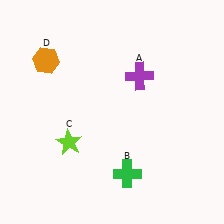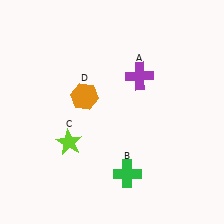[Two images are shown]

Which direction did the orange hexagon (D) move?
The orange hexagon (D) moved right.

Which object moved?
The orange hexagon (D) moved right.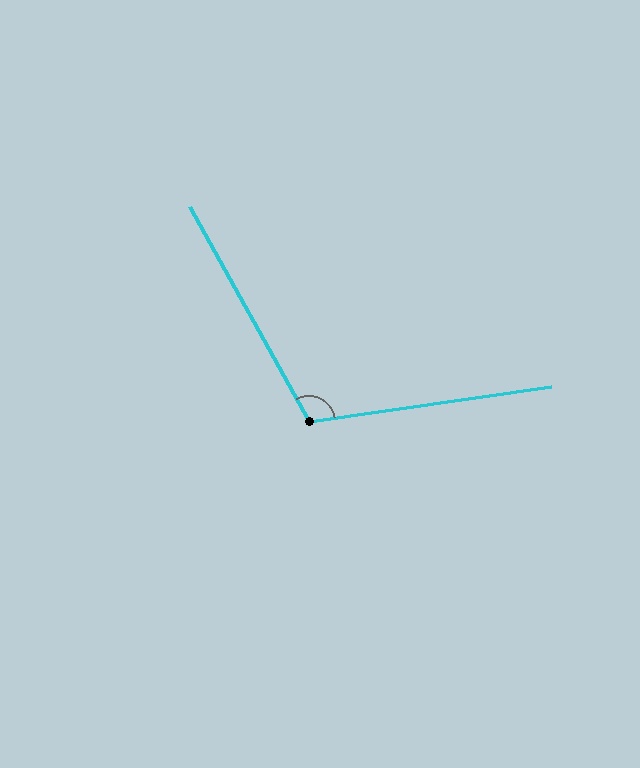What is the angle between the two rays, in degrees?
Approximately 111 degrees.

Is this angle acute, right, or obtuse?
It is obtuse.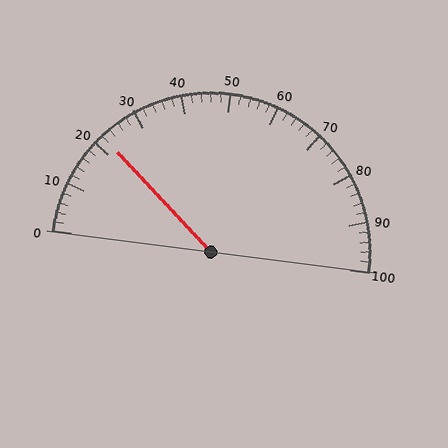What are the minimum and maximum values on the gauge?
The gauge ranges from 0 to 100.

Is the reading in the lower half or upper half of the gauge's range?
The reading is in the lower half of the range (0 to 100).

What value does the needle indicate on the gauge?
The needle indicates approximately 22.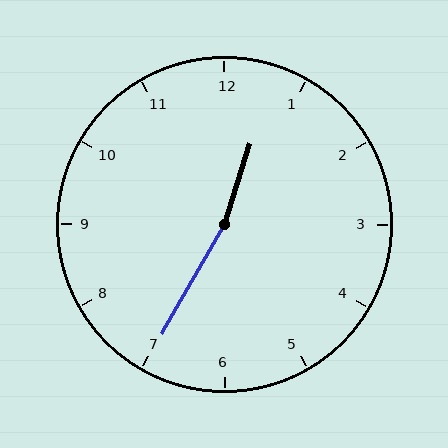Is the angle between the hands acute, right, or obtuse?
It is obtuse.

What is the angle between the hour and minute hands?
Approximately 168 degrees.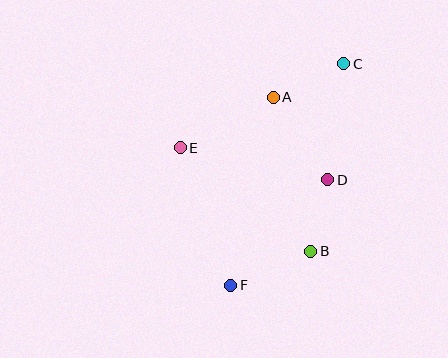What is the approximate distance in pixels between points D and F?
The distance between D and F is approximately 144 pixels.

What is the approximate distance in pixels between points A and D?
The distance between A and D is approximately 99 pixels.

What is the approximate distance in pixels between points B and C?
The distance between B and C is approximately 190 pixels.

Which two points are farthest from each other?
Points C and F are farthest from each other.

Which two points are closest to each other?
Points B and D are closest to each other.